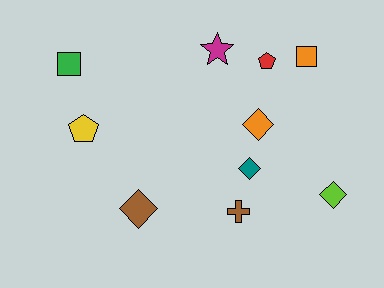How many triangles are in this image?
There are no triangles.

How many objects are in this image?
There are 10 objects.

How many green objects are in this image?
There is 1 green object.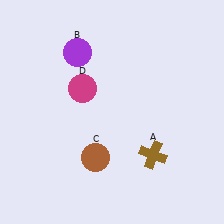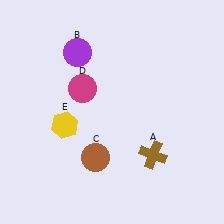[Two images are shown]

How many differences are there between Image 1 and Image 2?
There is 1 difference between the two images.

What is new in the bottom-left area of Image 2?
A yellow hexagon (E) was added in the bottom-left area of Image 2.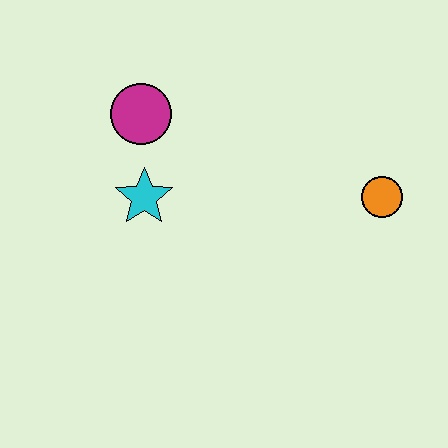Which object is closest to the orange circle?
The cyan star is closest to the orange circle.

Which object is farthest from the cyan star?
The orange circle is farthest from the cyan star.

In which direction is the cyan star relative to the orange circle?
The cyan star is to the left of the orange circle.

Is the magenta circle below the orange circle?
No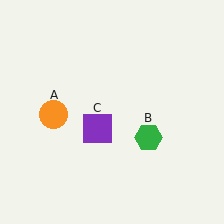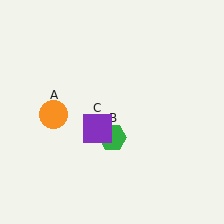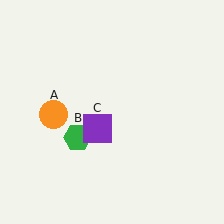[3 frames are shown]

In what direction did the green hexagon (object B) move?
The green hexagon (object B) moved left.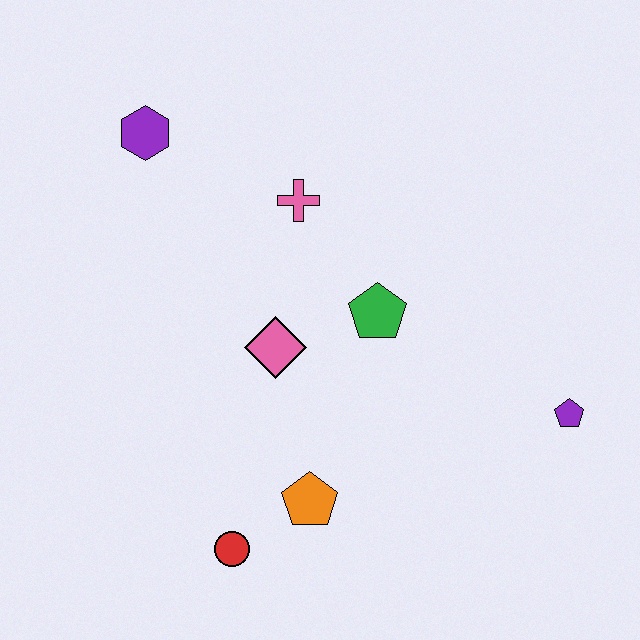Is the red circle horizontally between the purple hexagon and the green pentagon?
Yes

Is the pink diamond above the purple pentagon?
Yes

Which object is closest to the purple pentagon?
The green pentagon is closest to the purple pentagon.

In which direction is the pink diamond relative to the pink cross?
The pink diamond is below the pink cross.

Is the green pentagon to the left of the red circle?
No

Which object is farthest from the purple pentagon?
The purple hexagon is farthest from the purple pentagon.